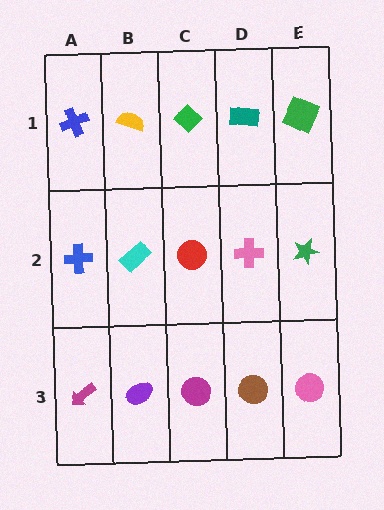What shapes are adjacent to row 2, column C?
A green diamond (row 1, column C), a magenta circle (row 3, column C), a cyan rectangle (row 2, column B), a pink cross (row 2, column D).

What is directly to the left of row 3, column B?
A magenta arrow.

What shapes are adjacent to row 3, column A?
A blue cross (row 2, column A), a purple ellipse (row 3, column B).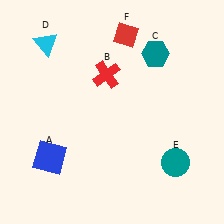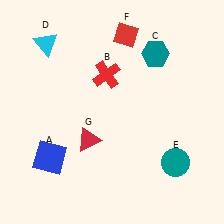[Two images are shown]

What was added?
A red triangle (G) was added in Image 2.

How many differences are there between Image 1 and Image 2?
There is 1 difference between the two images.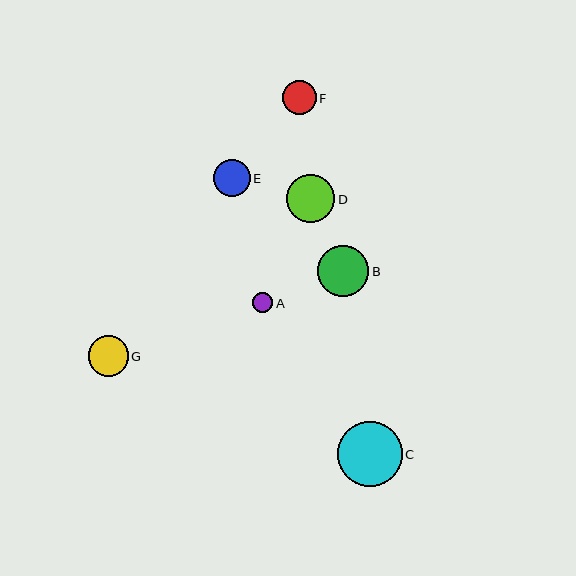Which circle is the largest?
Circle C is the largest with a size of approximately 64 pixels.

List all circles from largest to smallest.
From largest to smallest: C, B, D, G, E, F, A.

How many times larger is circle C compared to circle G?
Circle C is approximately 1.6 times the size of circle G.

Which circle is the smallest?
Circle A is the smallest with a size of approximately 20 pixels.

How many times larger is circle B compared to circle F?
Circle B is approximately 1.5 times the size of circle F.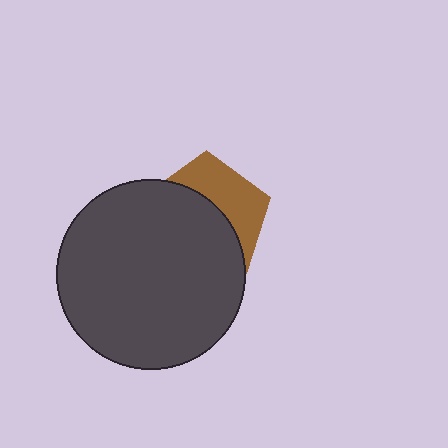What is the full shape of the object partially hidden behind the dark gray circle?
The partially hidden object is a brown pentagon.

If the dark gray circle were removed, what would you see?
You would see the complete brown pentagon.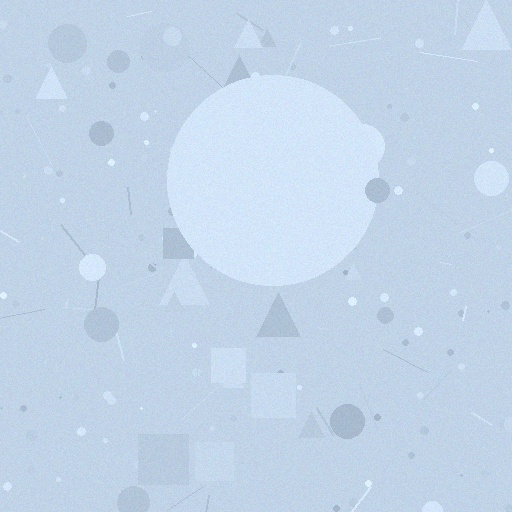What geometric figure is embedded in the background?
A circle is embedded in the background.